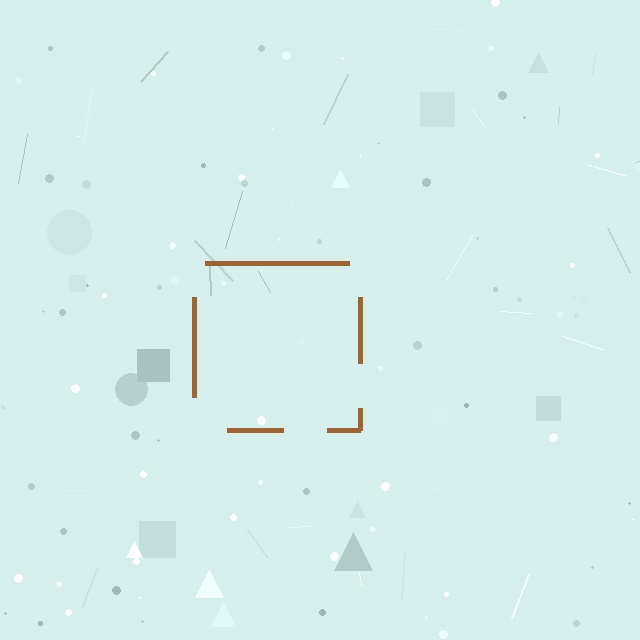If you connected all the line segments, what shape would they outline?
They would outline a square.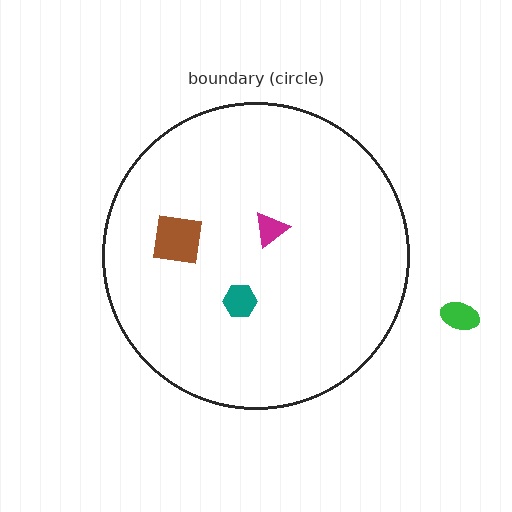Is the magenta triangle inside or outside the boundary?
Inside.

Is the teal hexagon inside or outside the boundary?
Inside.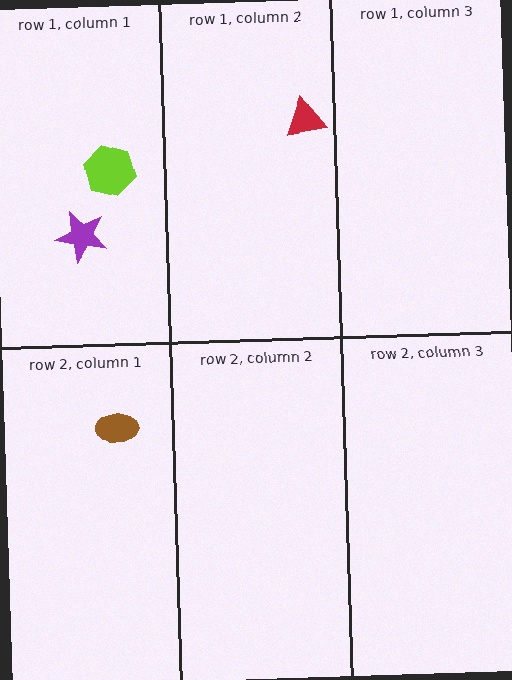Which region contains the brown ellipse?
The row 2, column 1 region.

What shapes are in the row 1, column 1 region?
The purple star, the lime hexagon.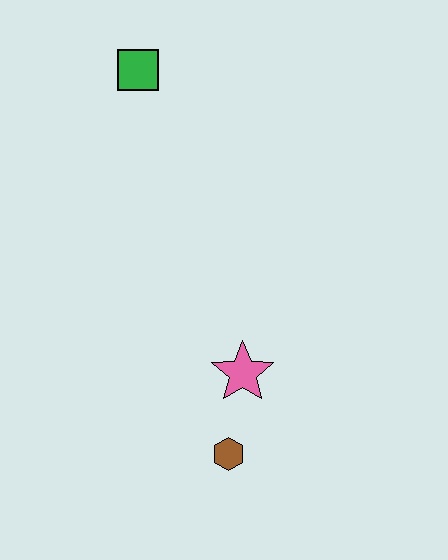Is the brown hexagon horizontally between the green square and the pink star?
Yes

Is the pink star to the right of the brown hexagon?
Yes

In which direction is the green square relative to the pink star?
The green square is above the pink star.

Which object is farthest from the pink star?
The green square is farthest from the pink star.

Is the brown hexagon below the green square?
Yes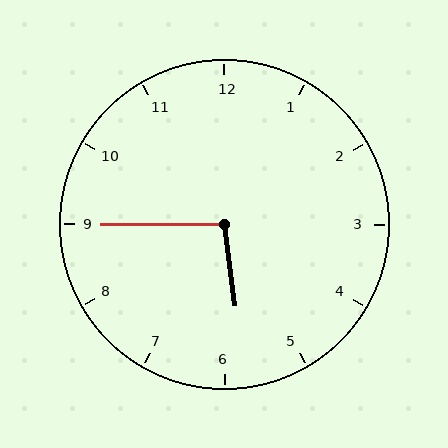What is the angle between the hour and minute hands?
Approximately 98 degrees.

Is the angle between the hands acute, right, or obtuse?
It is obtuse.